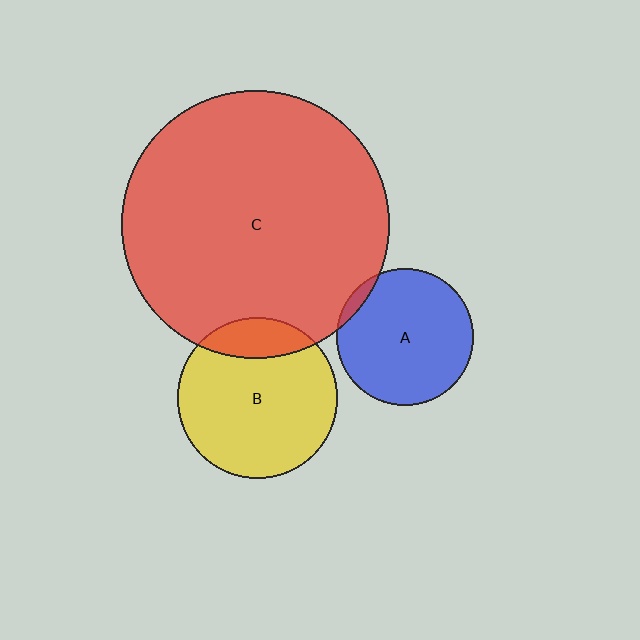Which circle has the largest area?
Circle C (red).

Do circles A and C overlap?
Yes.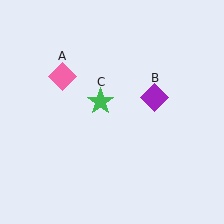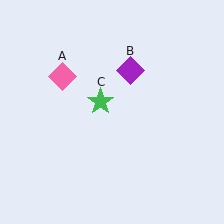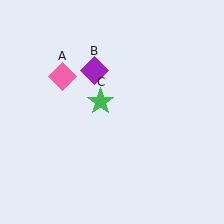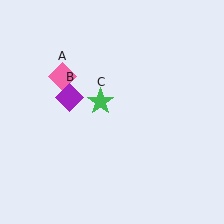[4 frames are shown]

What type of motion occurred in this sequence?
The purple diamond (object B) rotated counterclockwise around the center of the scene.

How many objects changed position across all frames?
1 object changed position: purple diamond (object B).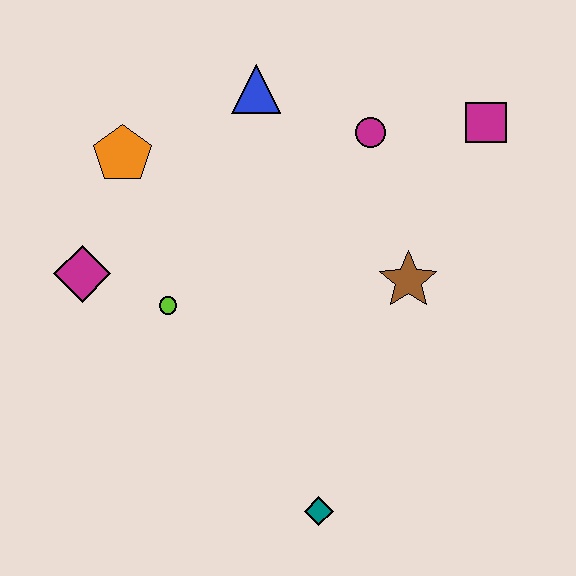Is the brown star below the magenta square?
Yes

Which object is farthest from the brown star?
The magenta diamond is farthest from the brown star.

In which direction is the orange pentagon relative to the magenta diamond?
The orange pentagon is above the magenta diamond.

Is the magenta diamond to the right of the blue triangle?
No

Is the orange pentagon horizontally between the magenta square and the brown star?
No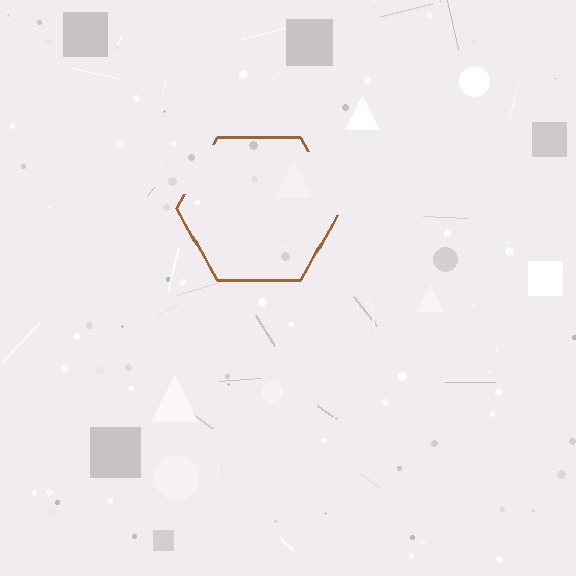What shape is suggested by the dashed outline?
The dashed outline suggests a hexagon.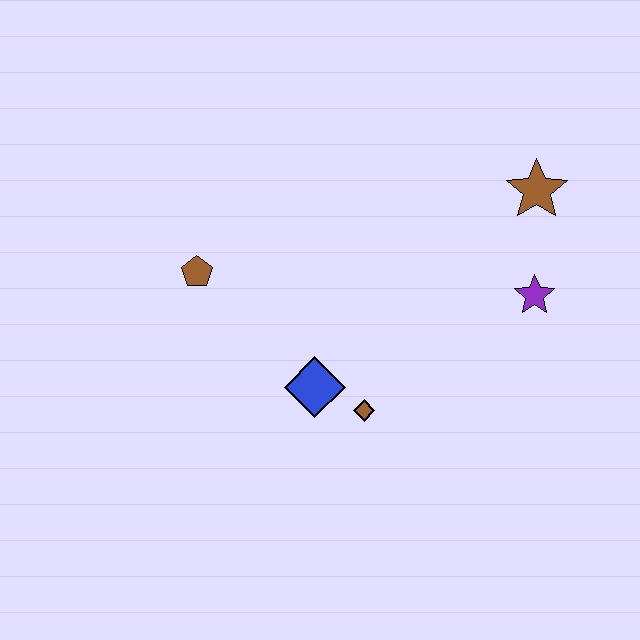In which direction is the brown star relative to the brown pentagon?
The brown star is to the right of the brown pentagon.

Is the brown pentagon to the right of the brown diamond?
No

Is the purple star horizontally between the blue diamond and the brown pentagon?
No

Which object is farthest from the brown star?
The brown pentagon is farthest from the brown star.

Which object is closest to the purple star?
The brown star is closest to the purple star.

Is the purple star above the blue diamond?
Yes